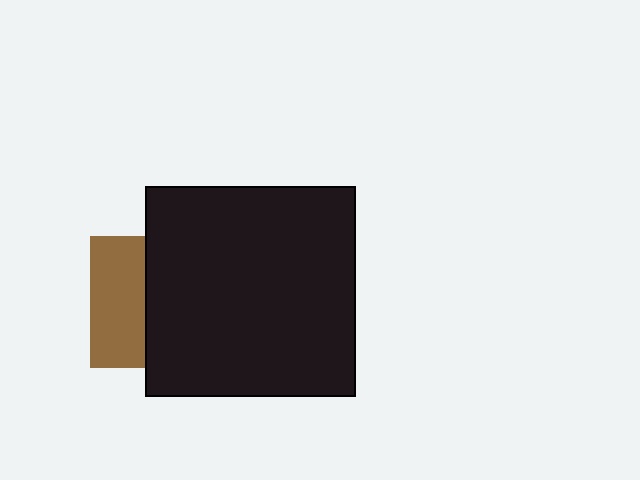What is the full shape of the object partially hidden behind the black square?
The partially hidden object is a brown square.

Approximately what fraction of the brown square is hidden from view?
Roughly 58% of the brown square is hidden behind the black square.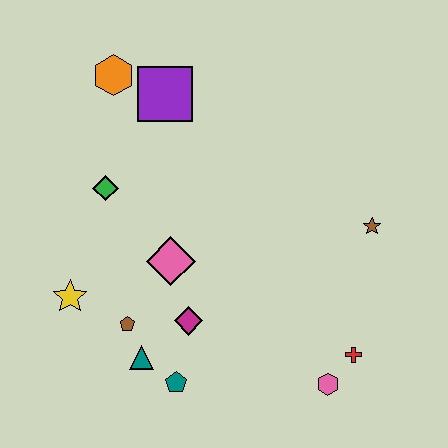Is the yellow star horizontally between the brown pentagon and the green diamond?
No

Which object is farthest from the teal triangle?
The orange hexagon is farthest from the teal triangle.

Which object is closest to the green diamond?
The pink diamond is closest to the green diamond.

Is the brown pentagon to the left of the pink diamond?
Yes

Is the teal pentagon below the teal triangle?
Yes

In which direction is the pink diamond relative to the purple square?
The pink diamond is below the purple square.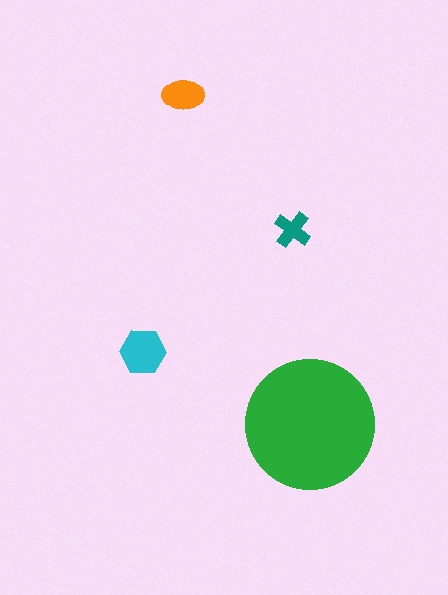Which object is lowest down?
The green circle is bottommost.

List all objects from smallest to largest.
The teal cross, the orange ellipse, the cyan hexagon, the green circle.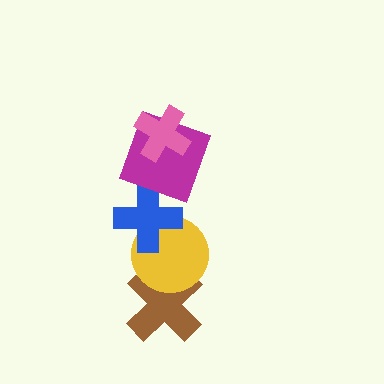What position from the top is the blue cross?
The blue cross is 3rd from the top.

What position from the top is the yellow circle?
The yellow circle is 4th from the top.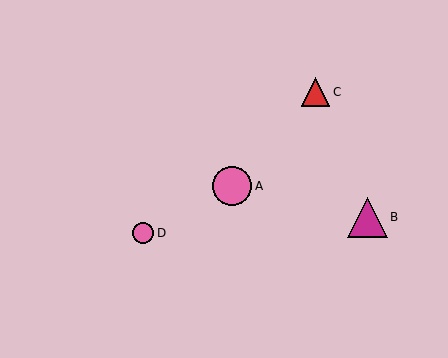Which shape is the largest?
The magenta triangle (labeled B) is the largest.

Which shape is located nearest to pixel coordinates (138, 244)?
The pink circle (labeled D) at (143, 233) is nearest to that location.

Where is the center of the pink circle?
The center of the pink circle is at (143, 233).